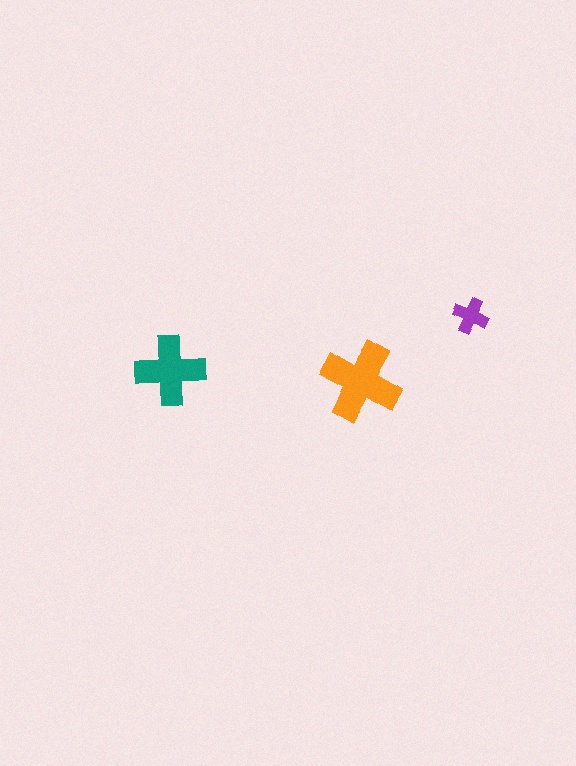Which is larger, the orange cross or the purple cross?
The orange one.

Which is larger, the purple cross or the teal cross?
The teal one.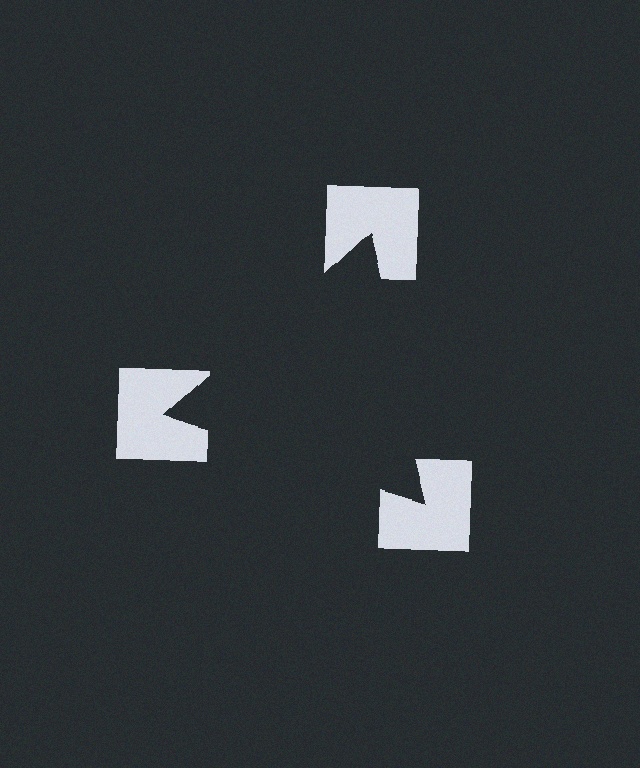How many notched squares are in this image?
There are 3 — one at each vertex of the illusory triangle.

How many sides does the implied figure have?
3 sides.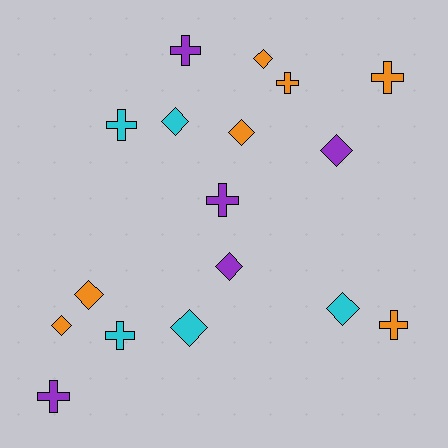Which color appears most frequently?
Orange, with 7 objects.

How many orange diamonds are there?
There are 4 orange diamonds.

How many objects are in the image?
There are 17 objects.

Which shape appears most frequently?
Diamond, with 9 objects.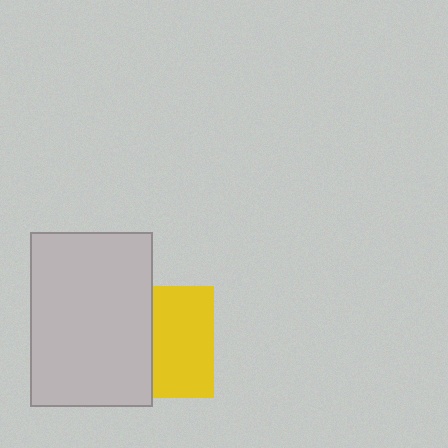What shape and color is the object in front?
The object in front is a light gray rectangle.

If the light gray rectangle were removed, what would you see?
You would see the complete yellow square.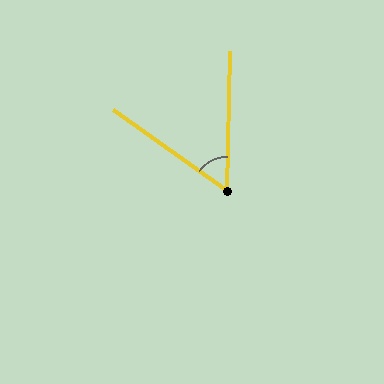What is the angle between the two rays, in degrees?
Approximately 56 degrees.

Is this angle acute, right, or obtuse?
It is acute.